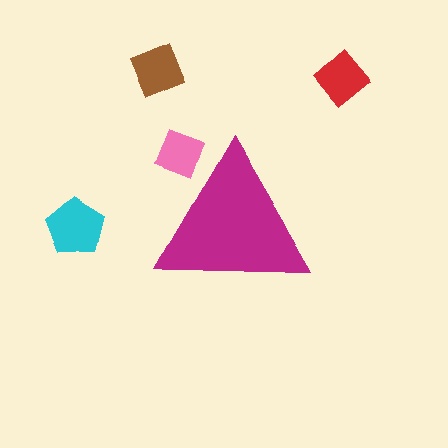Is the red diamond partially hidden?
No, the red diamond is fully visible.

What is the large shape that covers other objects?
A magenta triangle.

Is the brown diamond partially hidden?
No, the brown diamond is fully visible.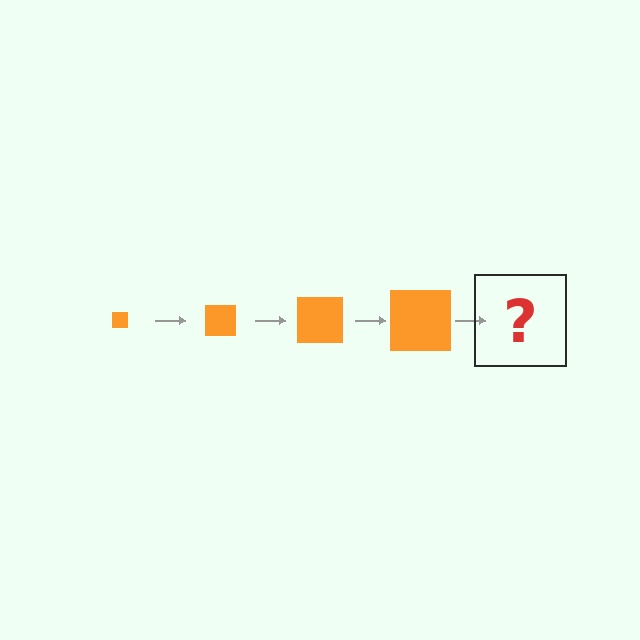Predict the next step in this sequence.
The next step is an orange square, larger than the previous one.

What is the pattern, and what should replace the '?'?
The pattern is that the square gets progressively larger each step. The '?' should be an orange square, larger than the previous one.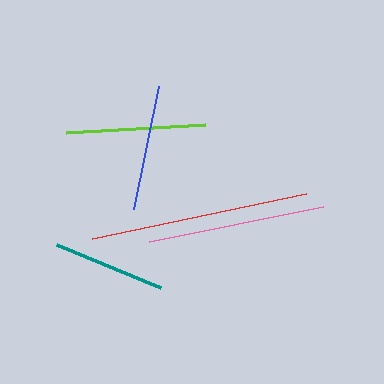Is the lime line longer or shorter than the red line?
The red line is longer than the lime line.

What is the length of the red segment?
The red segment is approximately 219 pixels long.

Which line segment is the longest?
The red line is the longest at approximately 219 pixels.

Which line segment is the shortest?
The teal line is the shortest at approximately 113 pixels.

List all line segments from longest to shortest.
From longest to shortest: red, pink, lime, blue, teal.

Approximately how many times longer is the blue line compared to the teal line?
The blue line is approximately 1.1 times the length of the teal line.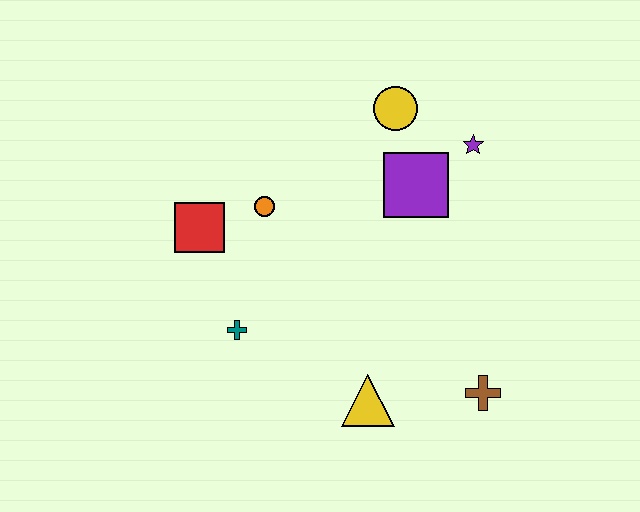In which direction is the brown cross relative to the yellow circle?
The brown cross is below the yellow circle.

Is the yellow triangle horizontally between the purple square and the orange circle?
Yes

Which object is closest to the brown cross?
The yellow triangle is closest to the brown cross.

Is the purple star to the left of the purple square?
No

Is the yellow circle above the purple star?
Yes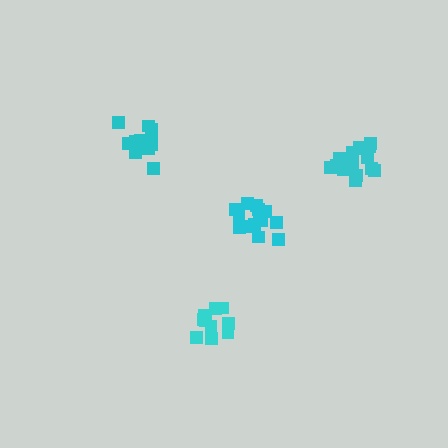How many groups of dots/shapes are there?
There are 4 groups.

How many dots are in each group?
Group 1: 15 dots, Group 2: 16 dots, Group 3: 15 dots, Group 4: 10 dots (56 total).